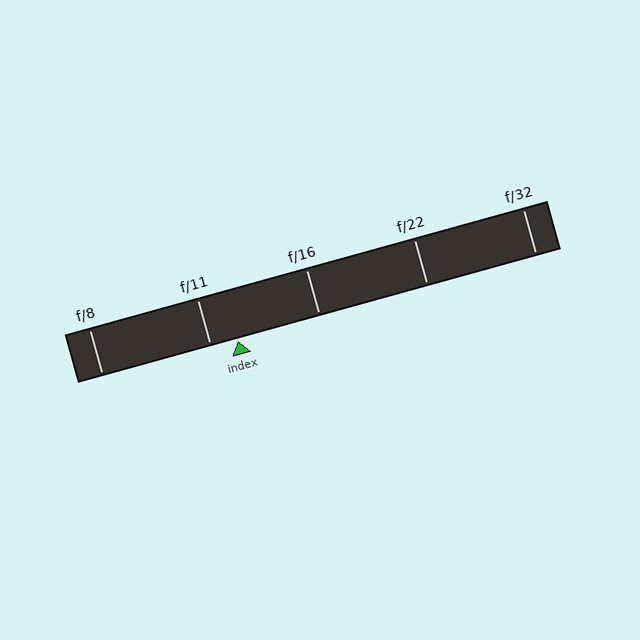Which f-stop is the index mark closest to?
The index mark is closest to f/11.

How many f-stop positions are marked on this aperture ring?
There are 5 f-stop positions marked.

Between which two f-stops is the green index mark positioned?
The index mark is between f/11 and f/16.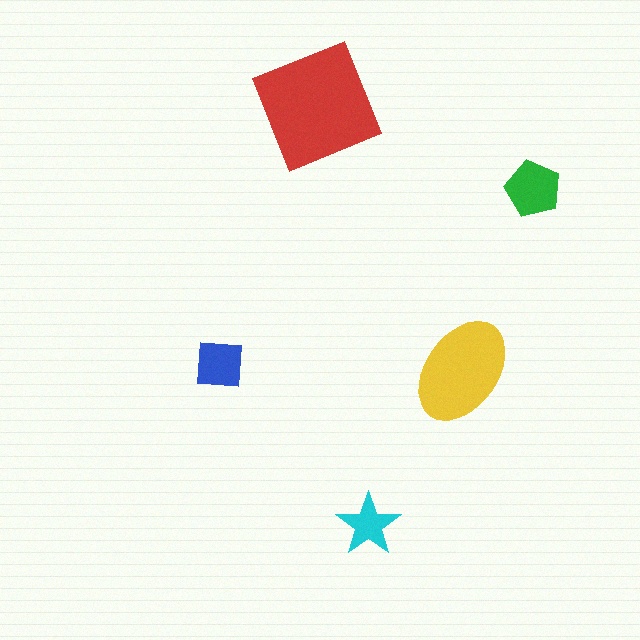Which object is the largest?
The red square.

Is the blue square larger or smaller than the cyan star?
Larger.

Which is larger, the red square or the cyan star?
The red square.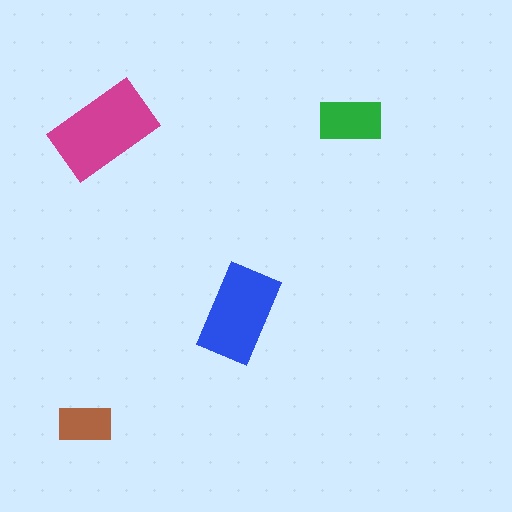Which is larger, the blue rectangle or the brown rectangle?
The blue one.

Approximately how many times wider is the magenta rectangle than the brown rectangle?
About 2 times wider.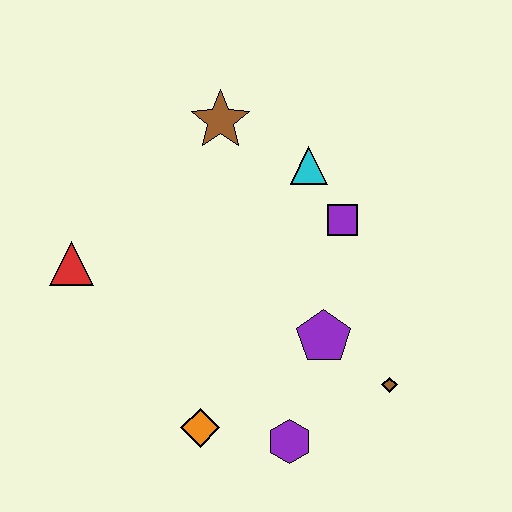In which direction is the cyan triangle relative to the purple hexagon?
The cyan triangle is above the purple hexagon.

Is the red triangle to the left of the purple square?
Yes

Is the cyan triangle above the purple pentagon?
Yes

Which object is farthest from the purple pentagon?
The red triangle is farthest from the purple pentagon.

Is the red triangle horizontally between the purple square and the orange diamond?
No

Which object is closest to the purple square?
The cyan triangle is closest to the purple square.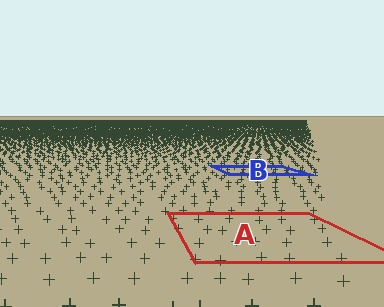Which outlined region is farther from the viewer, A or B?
Region B is farther from the viewer — the texture elements inside it appear smaller and more densely packed.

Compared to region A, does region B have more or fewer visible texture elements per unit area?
Region B has more texture elements per unit area — they are packed more densely because it is farther away.